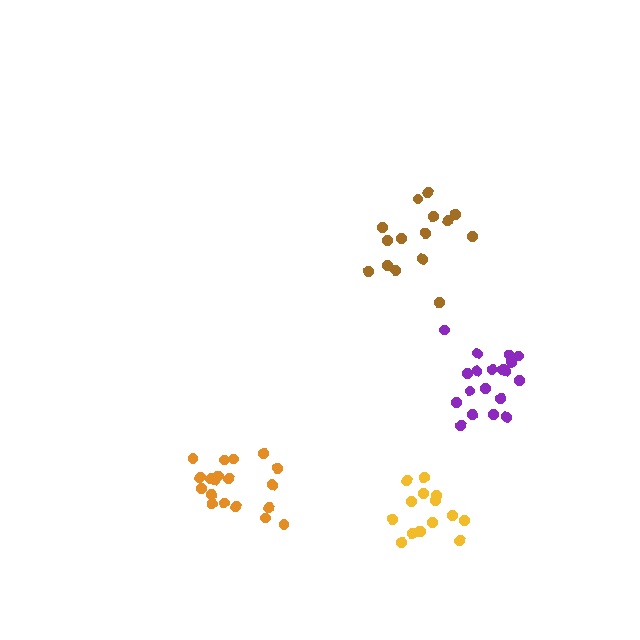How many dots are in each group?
Group 1: 19 dots, Group 2: 15 dots, Group 3: 14 dots, Group 4: 19 dots (67 total).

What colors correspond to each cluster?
The clusters are colored: orange, brown, yellow, purple.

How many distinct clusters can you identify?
There are 4 distinct clusters.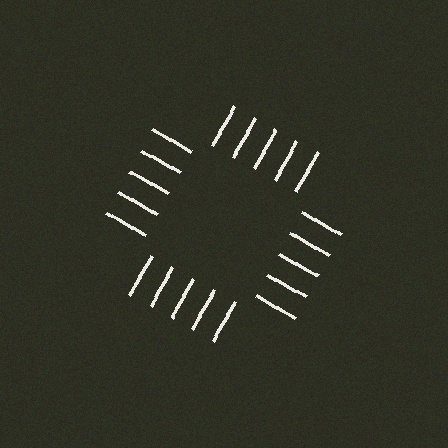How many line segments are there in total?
20 — 5 along each of the 4 edges.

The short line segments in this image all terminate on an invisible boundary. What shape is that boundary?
An illusory square — the line segments terminate on its edges but no continuous stroke is drawn.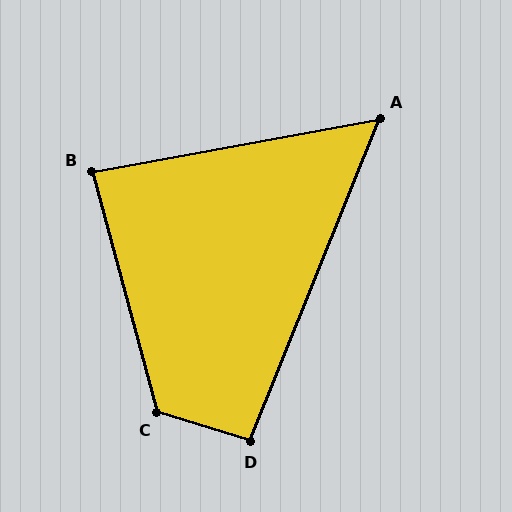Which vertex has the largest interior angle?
C, at approximately 122 degrees.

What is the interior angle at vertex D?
Approximately 95 degrees (approximately right).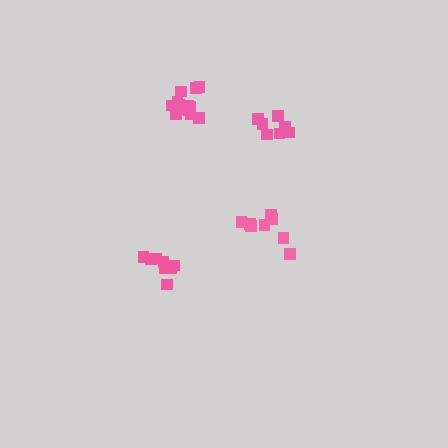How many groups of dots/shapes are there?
There are 4 groups.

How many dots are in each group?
Group 1: 8 dots, Group 2: 13 dots, Group 3: 8 dots, Group 4: 7 dots (36 total).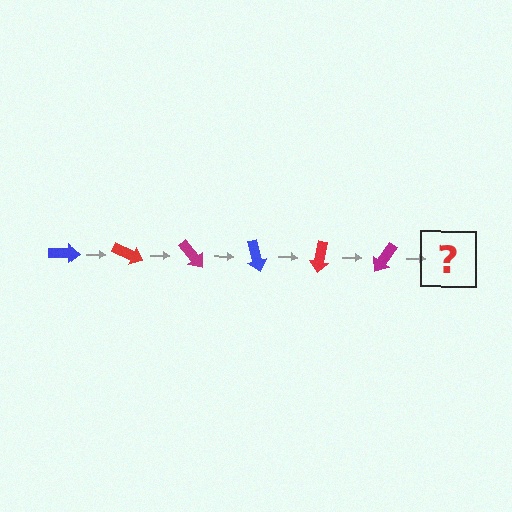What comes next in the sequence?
The next element should be a blue arrow, rotated 150 degrees from the start.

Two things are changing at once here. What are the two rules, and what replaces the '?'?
The two rules are that it rotates 25 degrees each step and the color cycles through blue, red, and magenta. The '?' should be a blue arrow, rotated 150 degrees from the start.